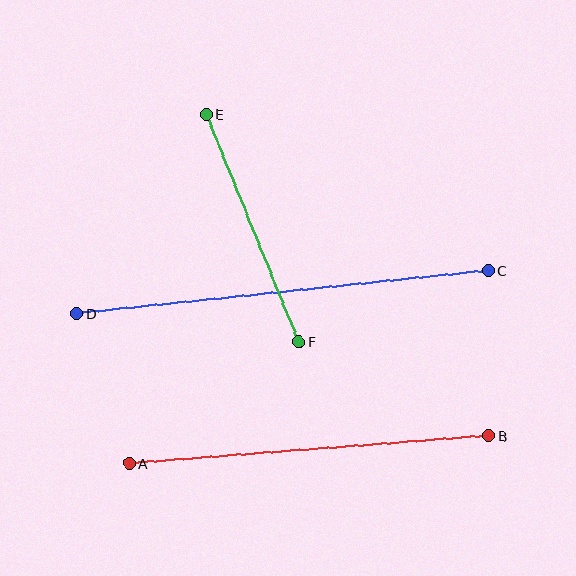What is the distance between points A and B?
The distance is approximately 361 pixels.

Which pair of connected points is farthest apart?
Points C and D are farthest apart.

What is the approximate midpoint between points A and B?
The midpoint is at approximately (309, 450) pixels.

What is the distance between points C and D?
The distance is approximately 414 pixels.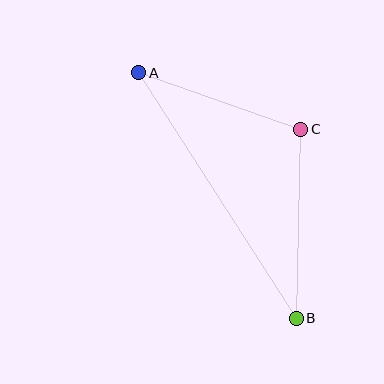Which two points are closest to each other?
Points A and C are closest to each other.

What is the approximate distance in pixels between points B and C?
The distance between B and C is approximately 189 pixels.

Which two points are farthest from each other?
Points A and B are farthest from each other.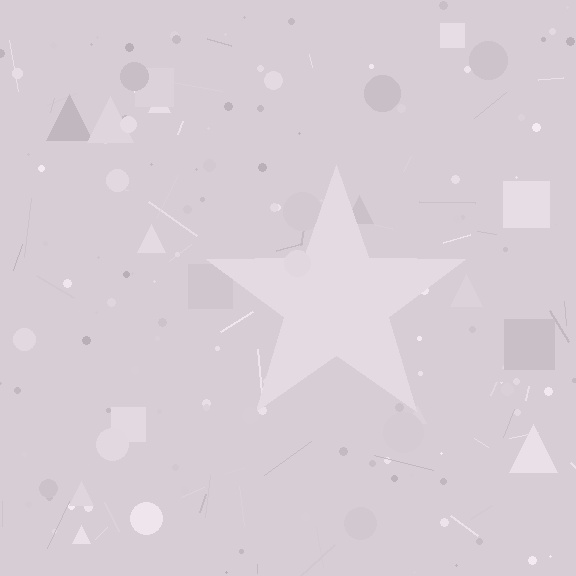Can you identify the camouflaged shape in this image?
The camouflaged shape is a star.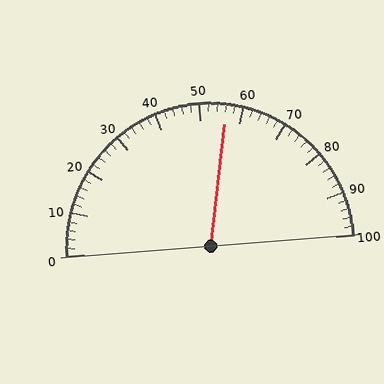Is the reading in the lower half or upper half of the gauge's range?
The reading is in the upper half of the range (0 to 100).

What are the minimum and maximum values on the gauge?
The gauge ranges from 0 to 100.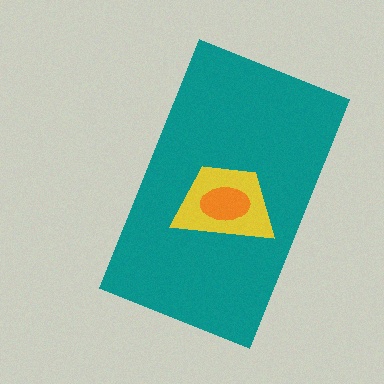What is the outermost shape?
The teal rectangle.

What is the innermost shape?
The orange ellipse.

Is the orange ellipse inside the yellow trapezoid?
Yes.